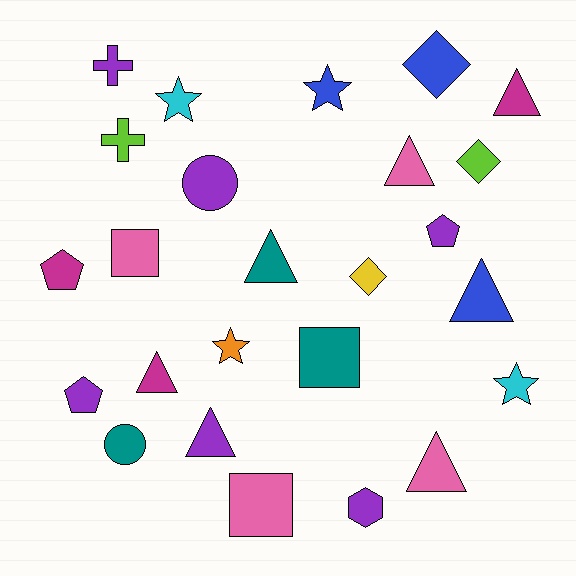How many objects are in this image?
There are 25 objects.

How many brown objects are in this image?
There are no brown objects.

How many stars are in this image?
There are 4 stars.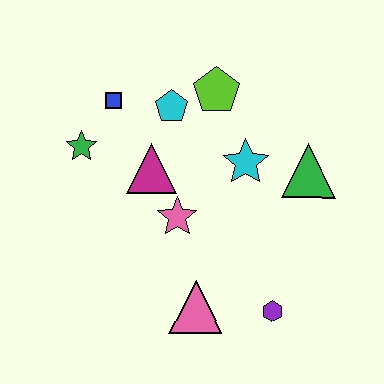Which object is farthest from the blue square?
The purple hexagon is farthest from the blue square.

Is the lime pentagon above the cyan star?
Yes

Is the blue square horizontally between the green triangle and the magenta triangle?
No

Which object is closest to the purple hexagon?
The pink triangle is closest to the purple hexagon.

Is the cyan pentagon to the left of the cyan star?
Yes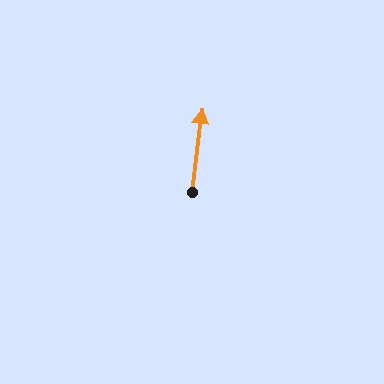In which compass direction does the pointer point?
North.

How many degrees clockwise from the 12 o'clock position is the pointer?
Approximately 7 degrees.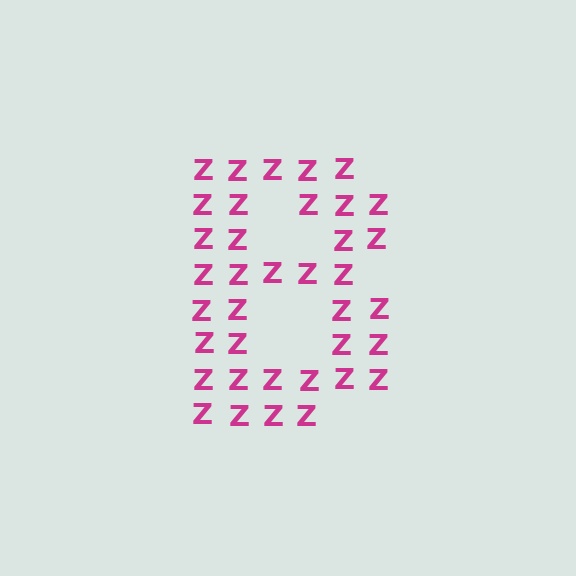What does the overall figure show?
The overall figure shows the letter B.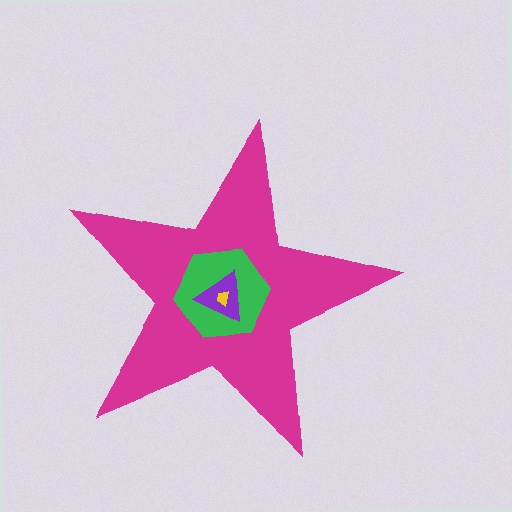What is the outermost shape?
The magenta star.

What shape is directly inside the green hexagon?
The purple triangle.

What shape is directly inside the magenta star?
The green hexagon.